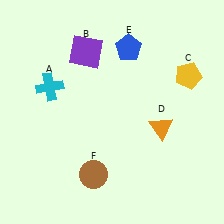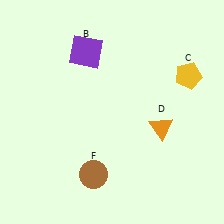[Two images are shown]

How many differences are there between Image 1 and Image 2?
There are 2 differences between the two images.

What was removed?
The cyan cross (A), the blue pentagon (E) were removed in Image 2.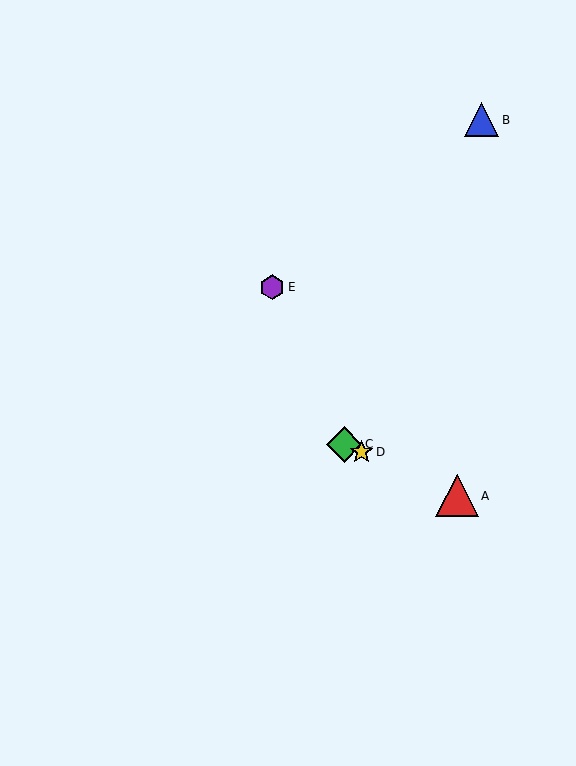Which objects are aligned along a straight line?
Objects A, C, D are aligned along a straight line.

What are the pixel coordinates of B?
Object B is at (482, 120).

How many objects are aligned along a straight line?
3 objects (A, C, D) are aligned along a straight line.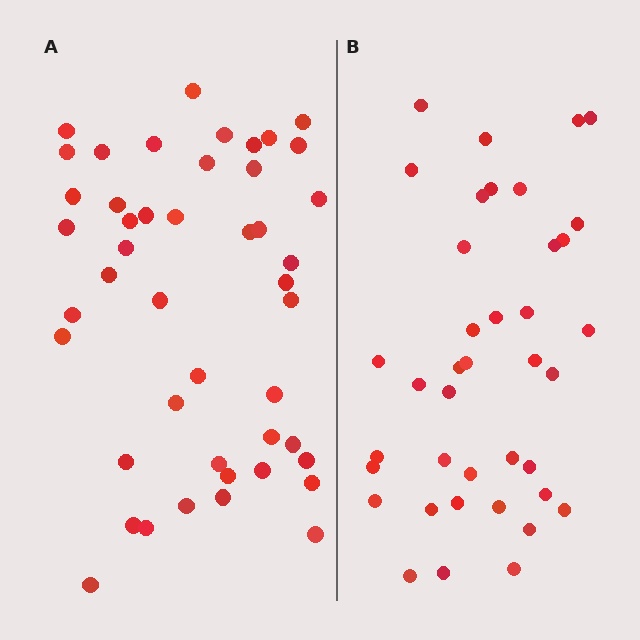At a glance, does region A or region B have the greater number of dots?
Region A (the left region) has more dots.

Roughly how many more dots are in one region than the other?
Region A has roughly 8 or so more dots than region B.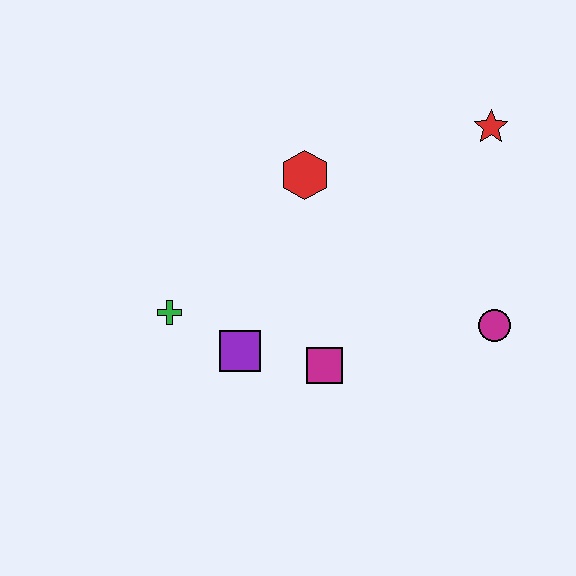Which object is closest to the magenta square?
The purple square is closest to the magenta square.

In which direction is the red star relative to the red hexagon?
The red star is to the right of the red hexagon.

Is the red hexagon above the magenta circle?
Yes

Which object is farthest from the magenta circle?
The green cross is farthest from the magenta circle.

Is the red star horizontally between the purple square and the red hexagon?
No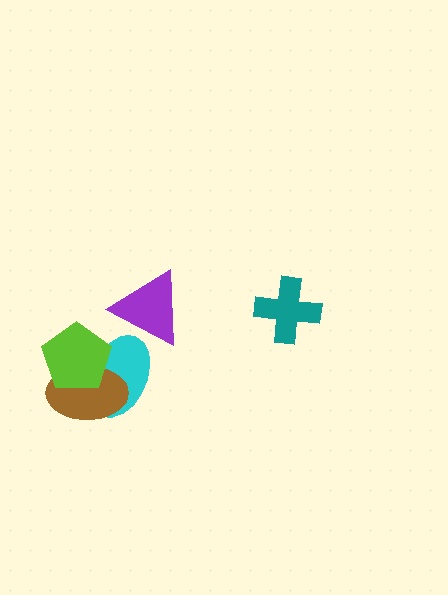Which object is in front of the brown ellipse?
The lime pentagon is in front of the brown ellipse.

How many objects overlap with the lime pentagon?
2 objects overlap with the lime pentagon.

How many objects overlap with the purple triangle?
1 object overlaps with the purple triangle.